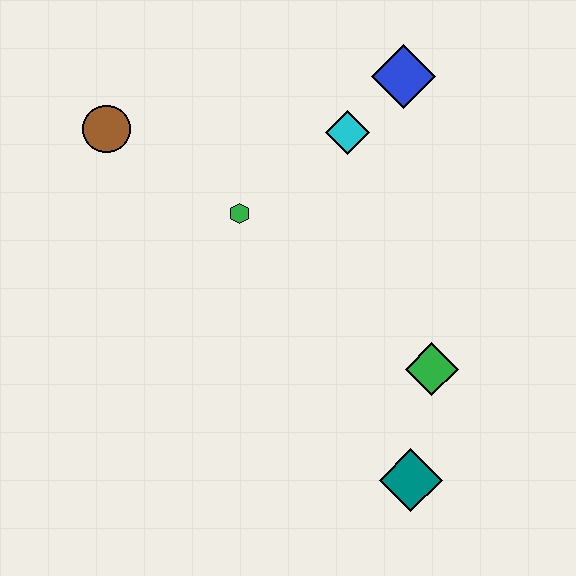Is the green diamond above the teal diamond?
Yes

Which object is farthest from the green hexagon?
The teal diamond is farthest from the green hexagon.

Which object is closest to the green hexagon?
The cyan diamond is closest to the green hexagon.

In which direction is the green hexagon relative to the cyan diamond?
The green hexagon is to the left of the cyan diamond.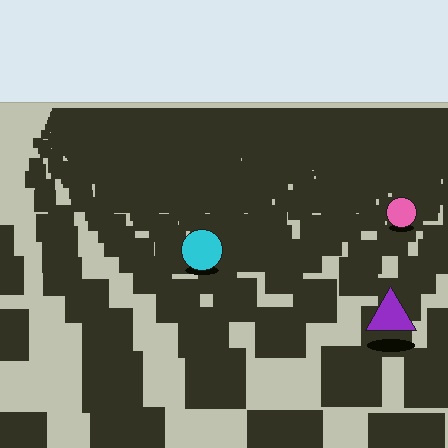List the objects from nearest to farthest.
From nearest to farthest: the purple triangle, the cyan circle, the pink circle.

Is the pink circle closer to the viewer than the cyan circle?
No. The cyan circle is closer — you can tell from the texture gradient: the ground texture is coarser near it.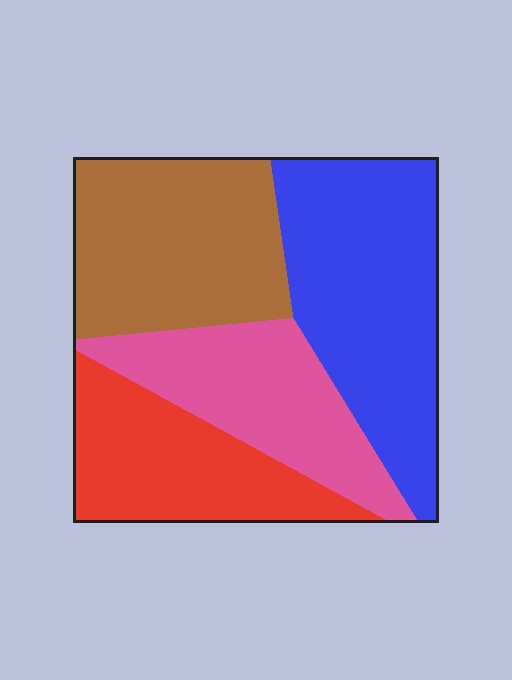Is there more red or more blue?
Blue.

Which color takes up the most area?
Blue, at roughly 30%.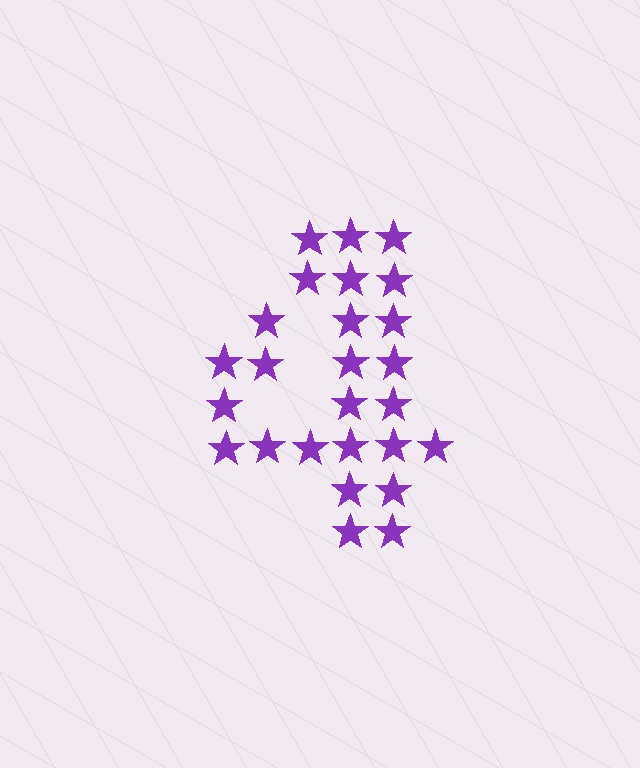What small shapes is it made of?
It is made of small stars.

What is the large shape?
The large shape is the digit 4.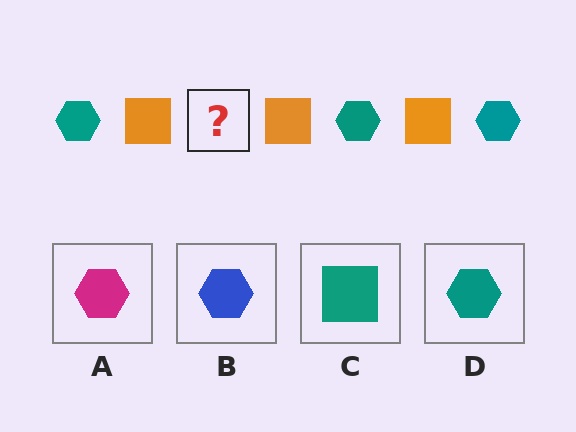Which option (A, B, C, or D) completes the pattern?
D.